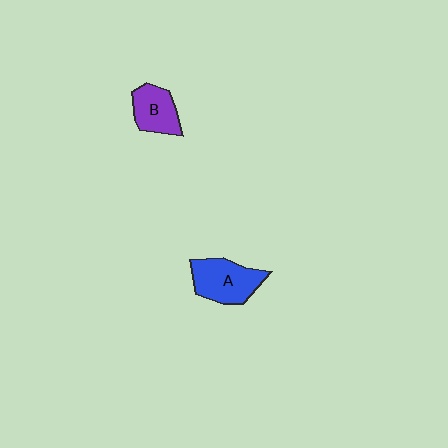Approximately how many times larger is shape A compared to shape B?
Approximately 1.3 times.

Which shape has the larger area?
Shape A (blue).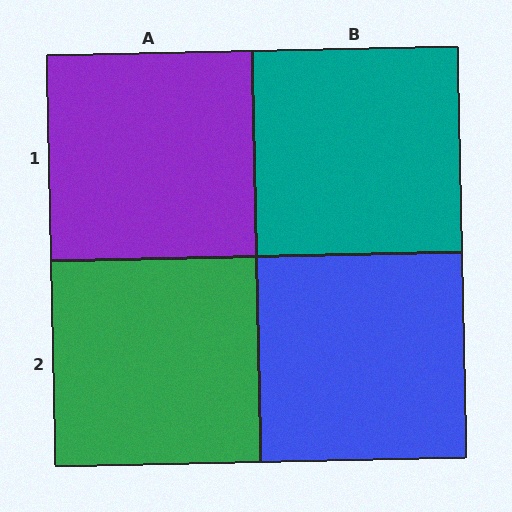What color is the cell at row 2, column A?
Green.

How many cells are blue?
1 cell is blue.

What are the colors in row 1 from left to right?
Purple, teal.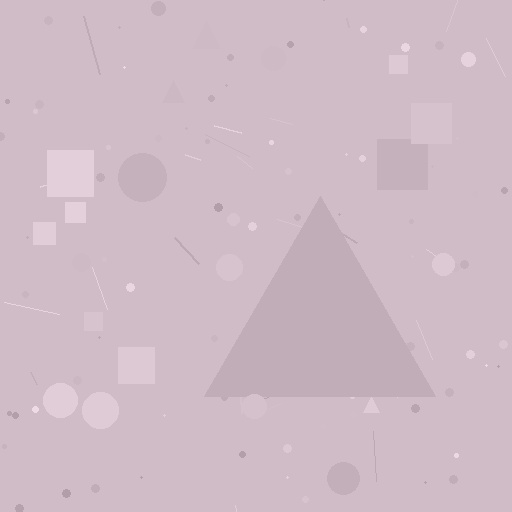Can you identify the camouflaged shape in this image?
The camouflaged shape is a triangle.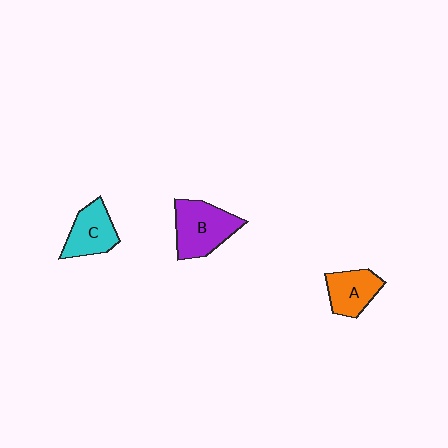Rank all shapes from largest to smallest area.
From largest to smallest: B (purple), C (cyan), A (orange).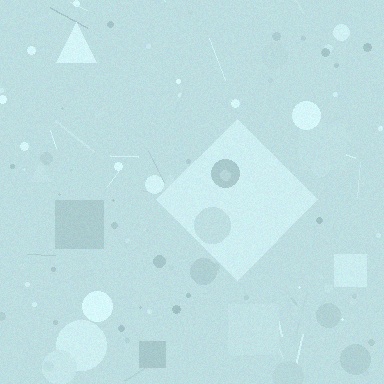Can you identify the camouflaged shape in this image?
The camouflaged shape is a diamond.